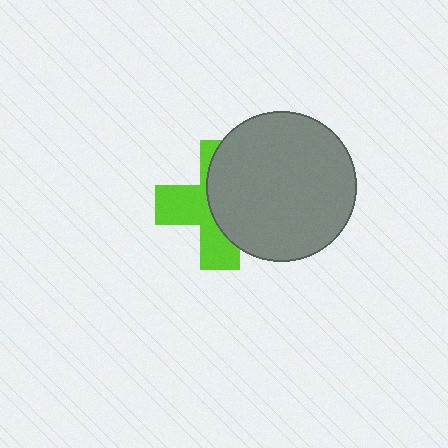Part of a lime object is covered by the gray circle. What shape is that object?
It is a cross.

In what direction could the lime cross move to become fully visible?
The lime cross could move left. That would shift it out from behind the gray circle entirely.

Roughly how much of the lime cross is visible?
About half of it is visible (roughly 47%).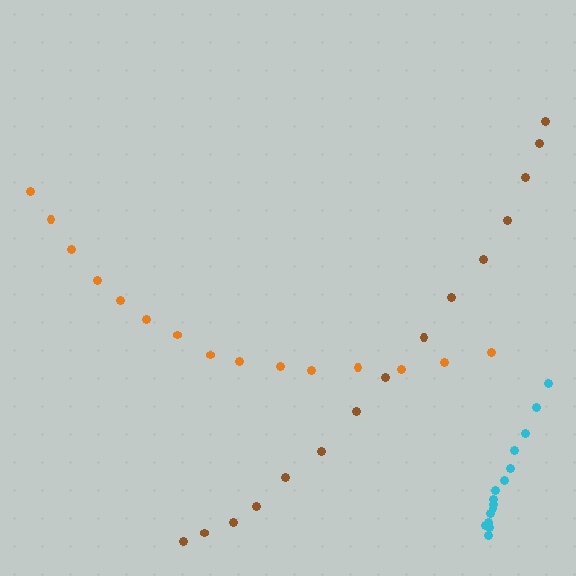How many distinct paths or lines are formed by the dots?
There are 3 distinct paths.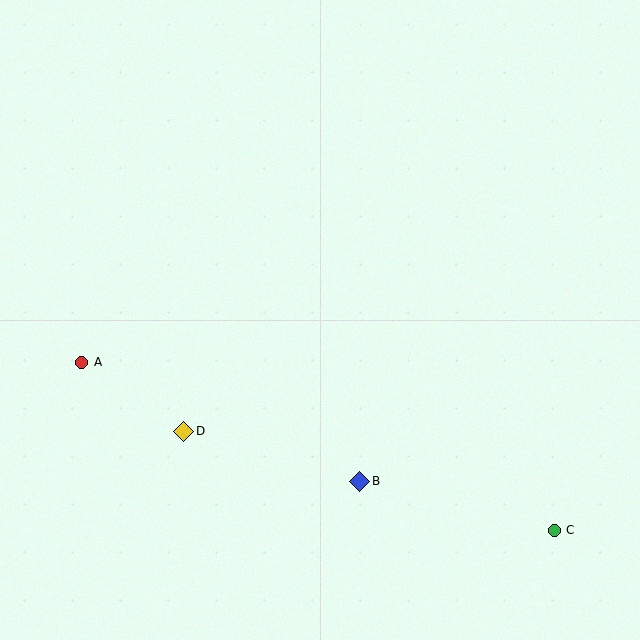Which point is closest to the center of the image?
Point B at (360, 481) is closest to the center.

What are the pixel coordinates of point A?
Point A is at (82, 362).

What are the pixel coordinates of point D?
Point D is at (184, 431).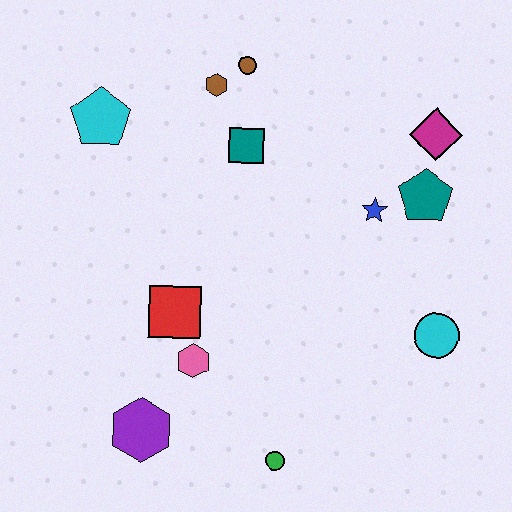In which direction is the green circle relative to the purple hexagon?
The green circle is to the right of the purple hexagon.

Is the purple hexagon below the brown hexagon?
Yes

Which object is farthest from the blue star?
The purple hexagon is farthest from the blue star.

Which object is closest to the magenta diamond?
The teal pentagon is closest to the magenta diamond.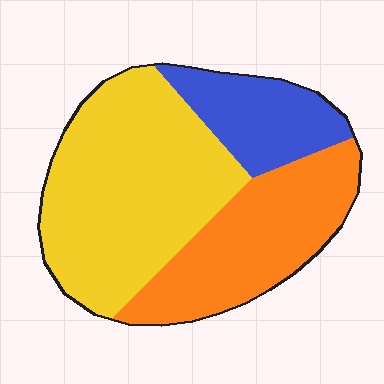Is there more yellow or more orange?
Yellow.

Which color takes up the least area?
Blue, at roughly 20%.